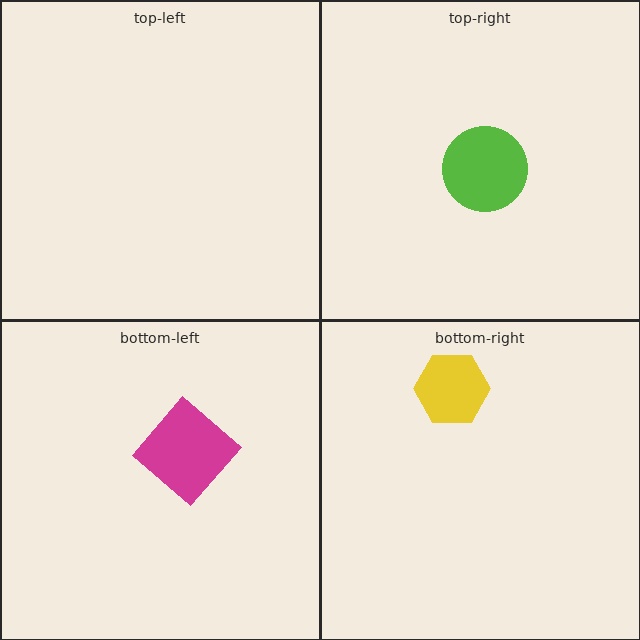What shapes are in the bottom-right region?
The yellow hexagon.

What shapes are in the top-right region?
The lime circle.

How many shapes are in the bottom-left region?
1.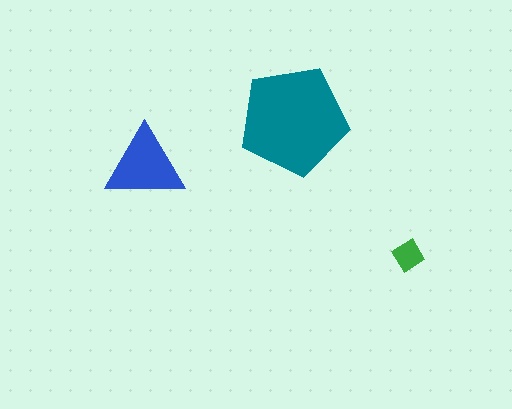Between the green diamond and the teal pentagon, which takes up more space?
The teal pentagon.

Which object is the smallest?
The green diamond.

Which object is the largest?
The teal pentagon.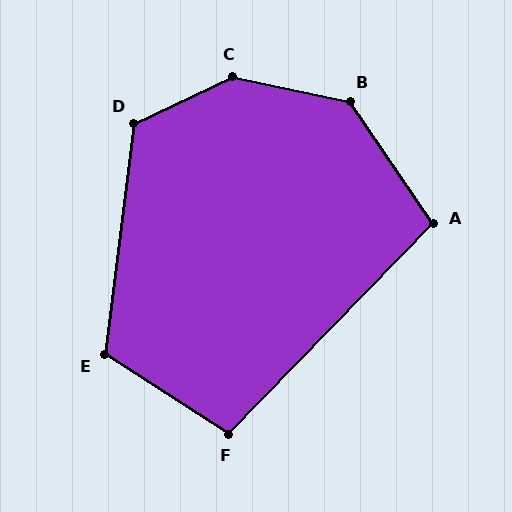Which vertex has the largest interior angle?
C, at approximately 143 degrees.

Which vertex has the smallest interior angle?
F, at approximately 101 degrees.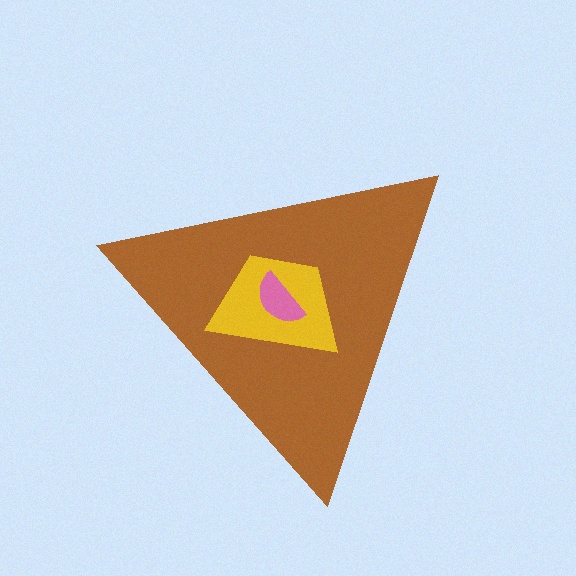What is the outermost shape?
The brown triangle.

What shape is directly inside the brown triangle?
The yellow trapezoid.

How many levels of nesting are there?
3.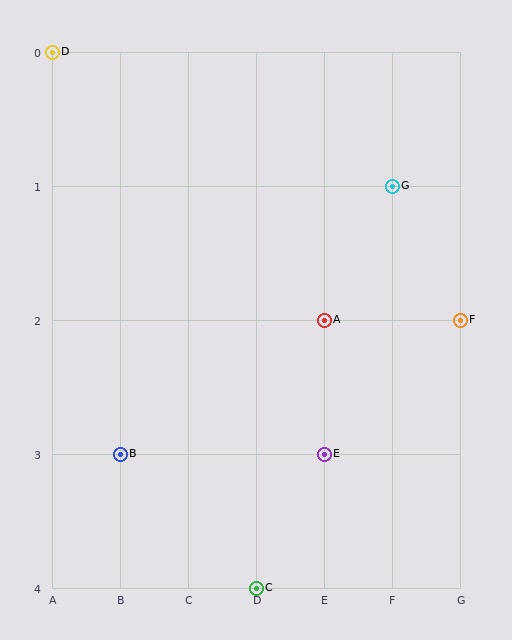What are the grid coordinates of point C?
Point C is at grid coordinates (D, 4).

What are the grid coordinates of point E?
Point E is at grid coordinates (E, 3).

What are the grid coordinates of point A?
Point A is at grid coordinates (E, 2).